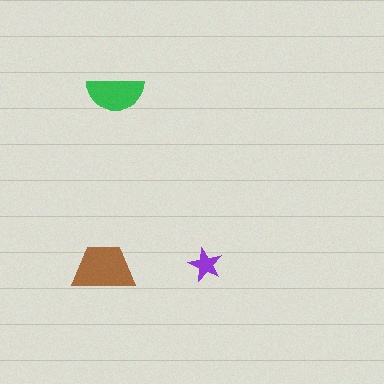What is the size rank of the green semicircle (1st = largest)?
2nd.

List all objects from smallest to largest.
The purple star, the green semicircle, the brown trapezoid.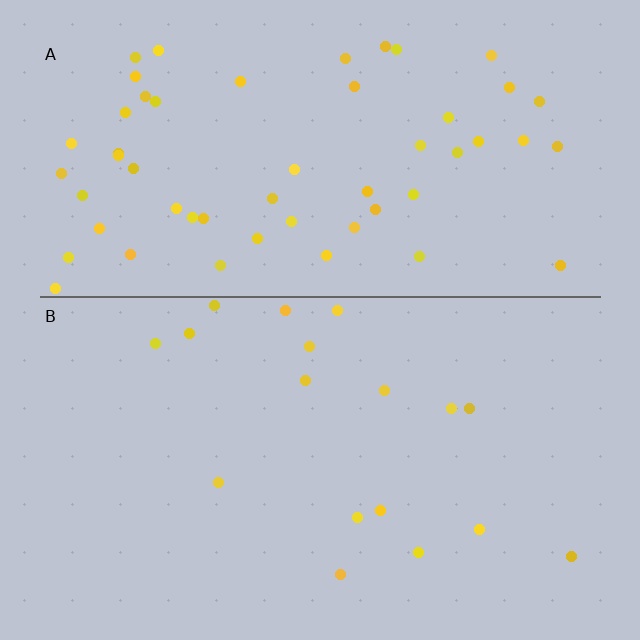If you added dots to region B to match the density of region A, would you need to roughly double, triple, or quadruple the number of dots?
Approximately triple.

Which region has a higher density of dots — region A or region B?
A (the top).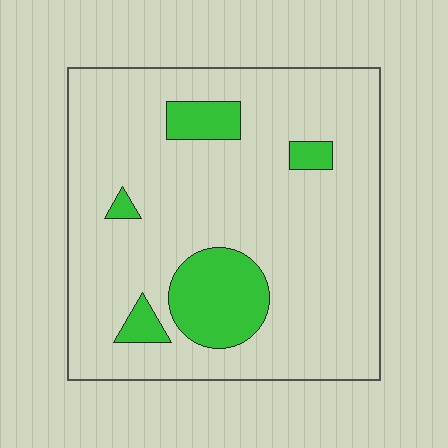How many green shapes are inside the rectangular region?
5.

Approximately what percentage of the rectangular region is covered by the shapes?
Approximately 15%.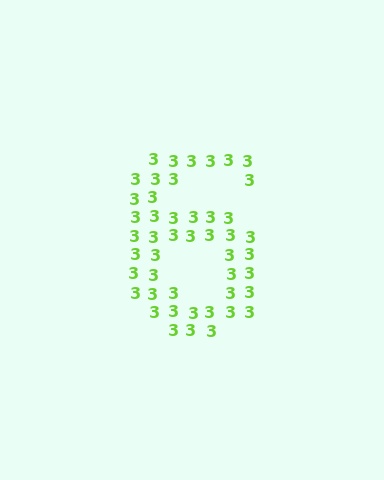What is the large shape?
The large shape is the digit 6.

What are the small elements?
The small elements are digit 3's.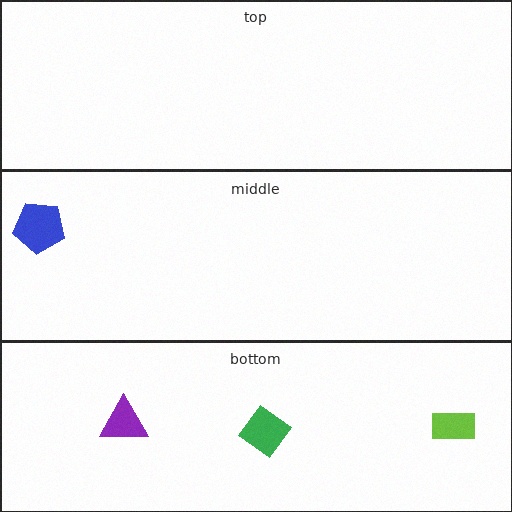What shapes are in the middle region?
The blue pentagon.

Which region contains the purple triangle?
The bottom region.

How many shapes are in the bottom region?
3.